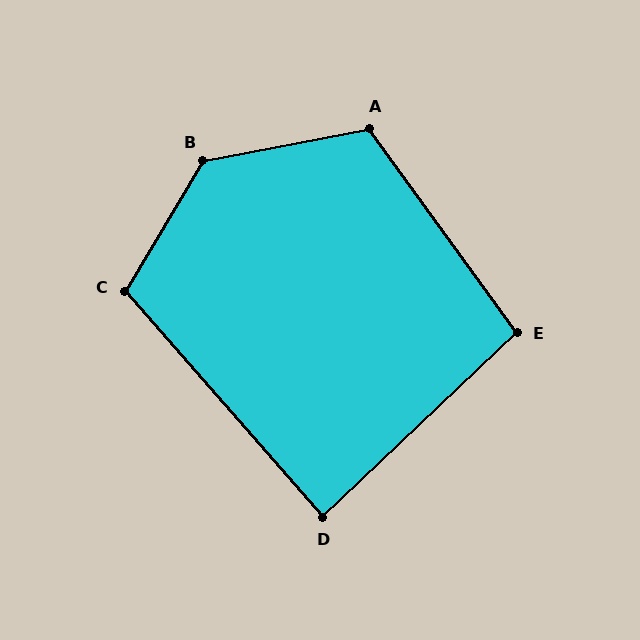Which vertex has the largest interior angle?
B, at approximately 132 degrees.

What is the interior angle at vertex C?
Approximately 108 degrees (obtuse).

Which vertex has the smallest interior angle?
D, at approximately 88 degrees.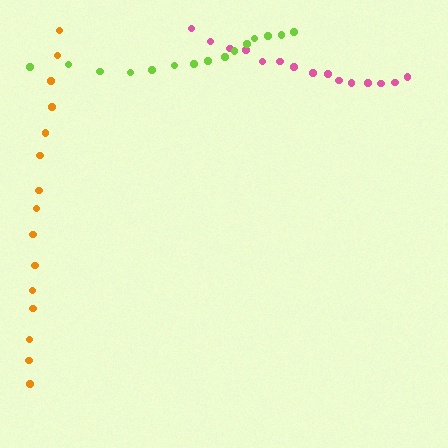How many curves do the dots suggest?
There are 3 distinct paths.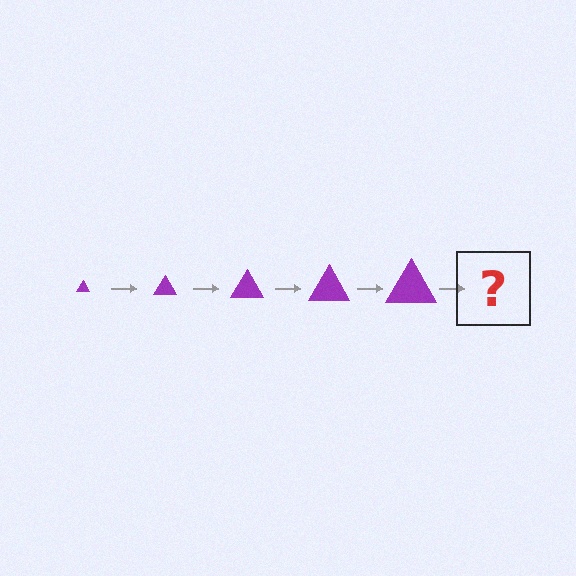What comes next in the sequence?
The next element should be a purple triangle, larger than the previous one.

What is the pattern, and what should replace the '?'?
The pattern is that the triangle gets progressively larger each step. The '?' should be a purple triangle, larger than the previous one.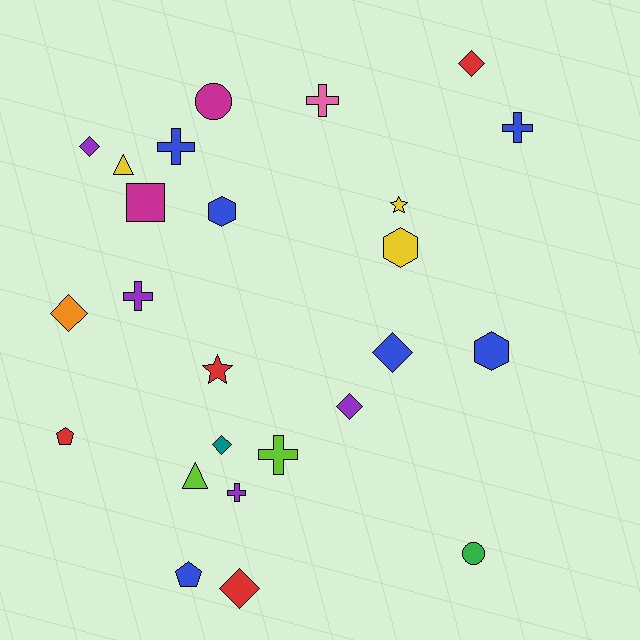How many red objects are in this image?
There are 4 red objects.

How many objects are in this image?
There are 25 objects.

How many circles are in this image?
There are 2 circles.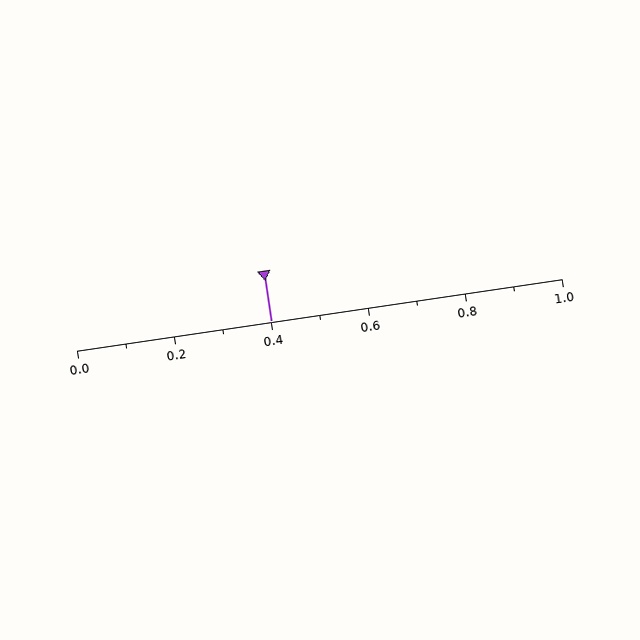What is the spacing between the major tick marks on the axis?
The major ticks are spaced 0.2 apart.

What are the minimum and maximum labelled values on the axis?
The axis runs from 0.0 to 1.0.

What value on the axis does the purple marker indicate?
The marker indicates approximately 0.4.